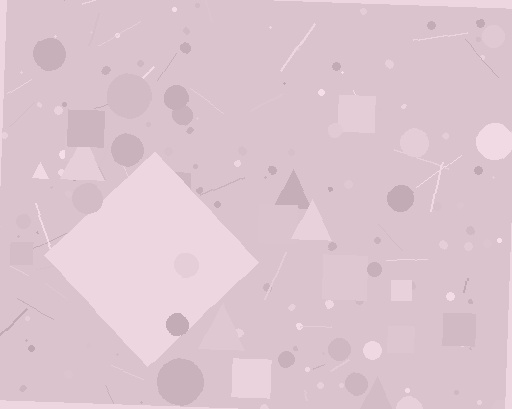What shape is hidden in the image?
A diamond is hidden in the image.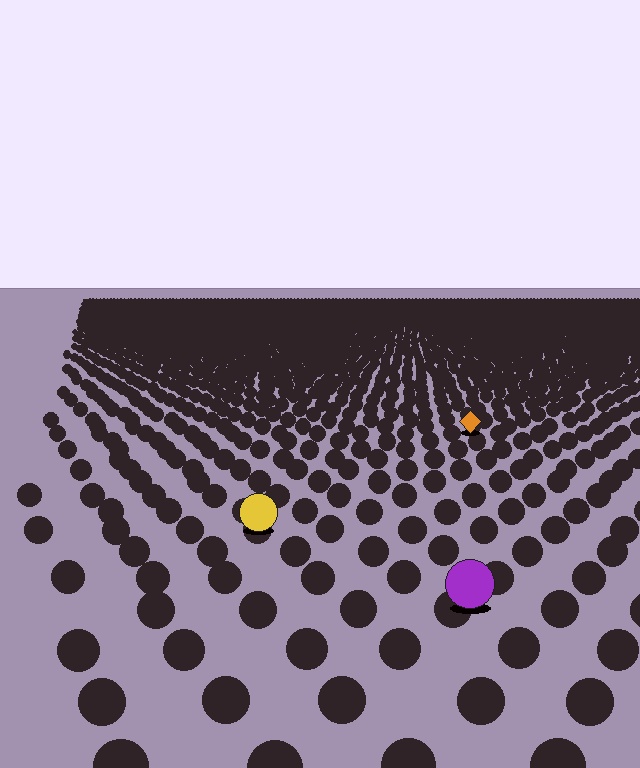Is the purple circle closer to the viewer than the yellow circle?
Yes. The purple circle is closer — you can tell from the texture gradient: the ground texture is coarser near it.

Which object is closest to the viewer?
The purple circle is closest. The texture marks near it are larger and more spread out.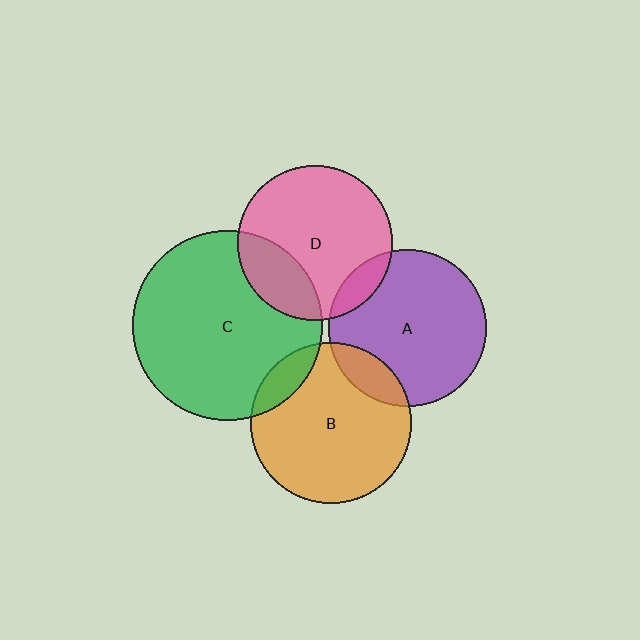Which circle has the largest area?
Circle C (green).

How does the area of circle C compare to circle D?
Approximately 1.5 times.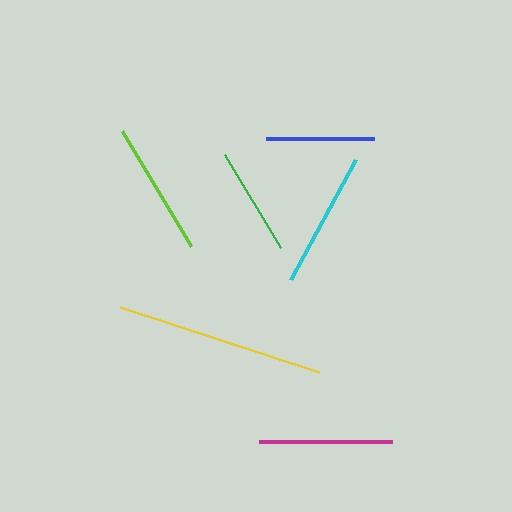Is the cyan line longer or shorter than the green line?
The cyan line is longer than the green line.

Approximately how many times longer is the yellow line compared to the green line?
The yellow line is approximately 1.9 times the length of the green line.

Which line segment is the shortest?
The blue line is the shortest at approximately 108 pixels.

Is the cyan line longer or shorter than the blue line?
The cyan line is longer than the blue line.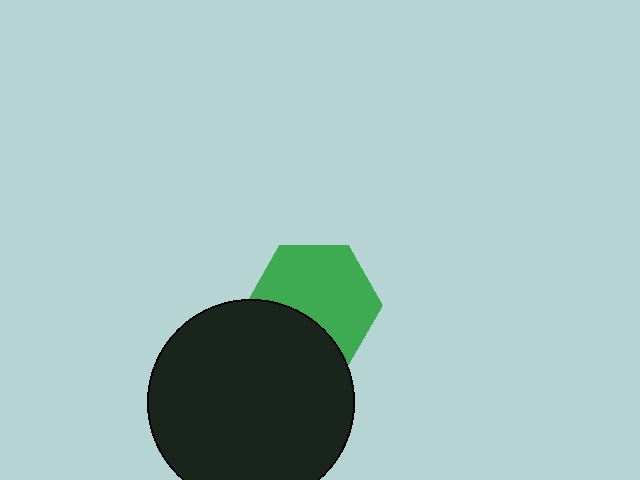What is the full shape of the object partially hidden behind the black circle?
The partially hidden object is a green hexagon.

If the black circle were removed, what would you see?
You would see the complete green hexagon.